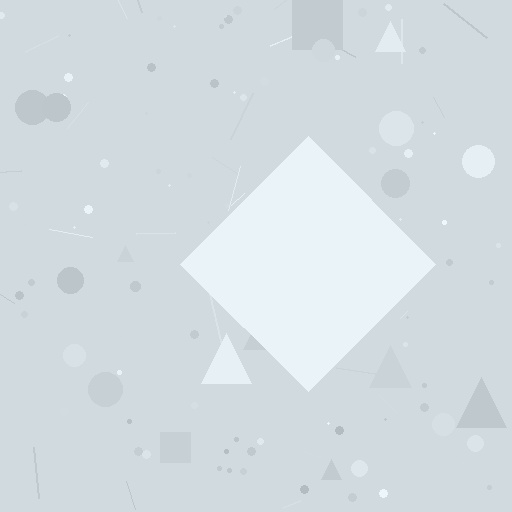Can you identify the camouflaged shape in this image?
The camouflaged shape is a diamond.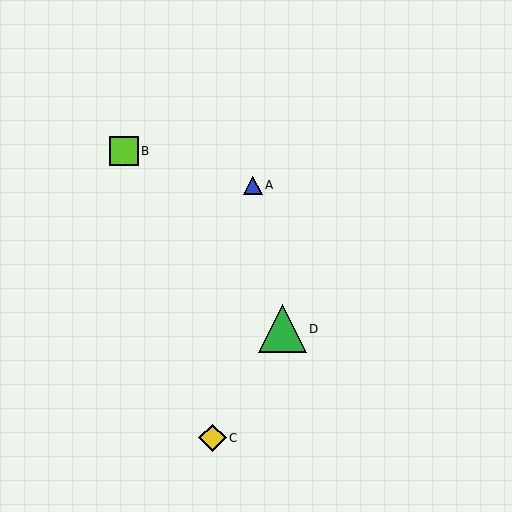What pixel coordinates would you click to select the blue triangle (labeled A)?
Click at (253, 185) to select the blue triangle A.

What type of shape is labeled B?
Shape B is a lime square.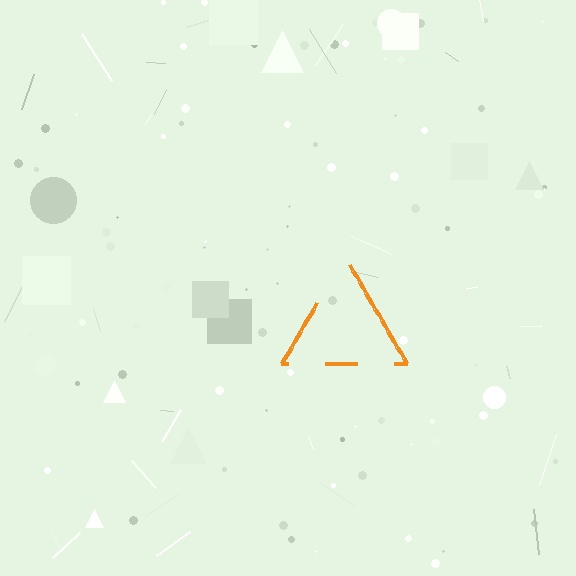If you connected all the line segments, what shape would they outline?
They would outline a triangle.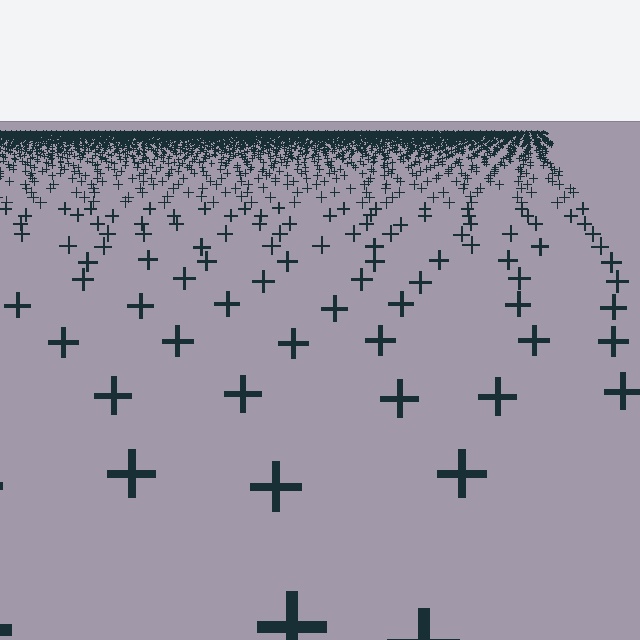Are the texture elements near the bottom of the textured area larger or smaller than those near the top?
Larger. Near the bottom, elements are closer to the viewer and appear at a bigger on-screen size.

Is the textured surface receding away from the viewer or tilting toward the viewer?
The surface is receding away from the viewer. Texture elements get smaller and denser toward the top.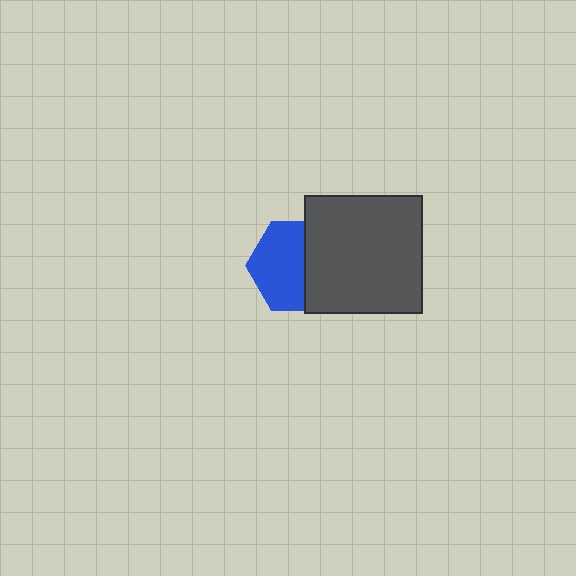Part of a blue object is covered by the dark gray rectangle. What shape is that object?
It is a hexagon.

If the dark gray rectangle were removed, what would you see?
You would see the complete blue hexagon.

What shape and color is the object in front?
The object in front is a dark gray rectangle.